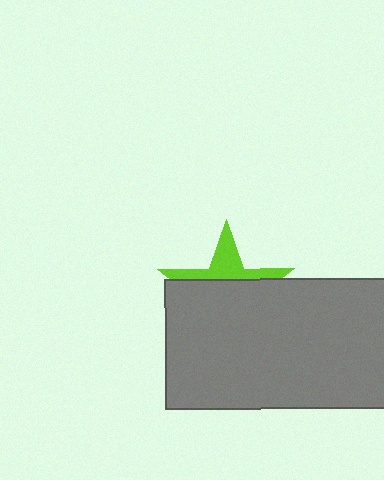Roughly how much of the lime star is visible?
A small part of it is visible (roughly 34%).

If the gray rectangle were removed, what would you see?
You would see the complete lime star.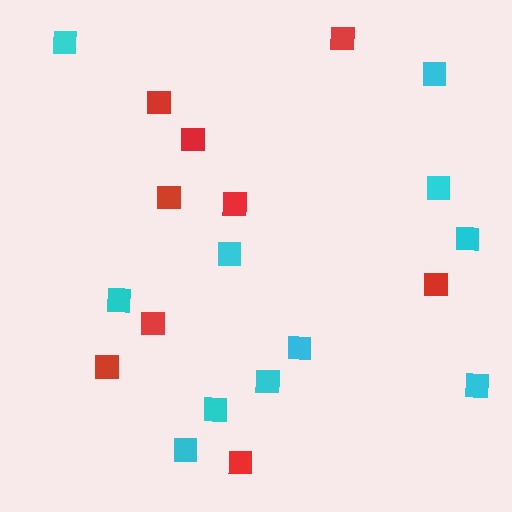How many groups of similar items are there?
There are 2 groups: one group of cyan squares (11) and one group of red squares (9).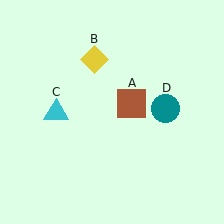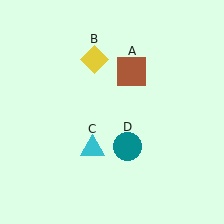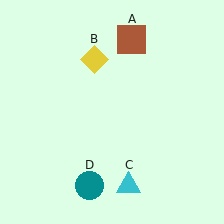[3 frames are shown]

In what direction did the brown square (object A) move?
The brown square (object A) moved up.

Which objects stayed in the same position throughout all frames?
Yellow diamond (object B) remained stationary.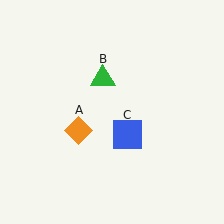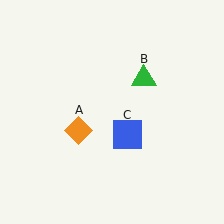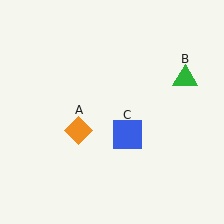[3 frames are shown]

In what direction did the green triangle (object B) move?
The green triangle (object B) moved right.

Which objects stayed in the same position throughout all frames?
Orange diamond (object A) and blue square (object C) remained stationary.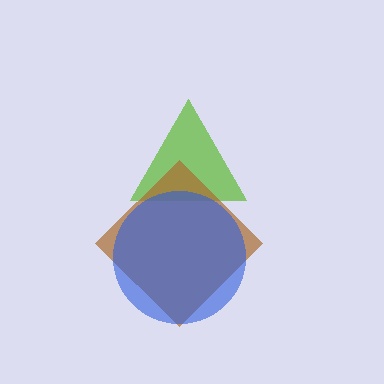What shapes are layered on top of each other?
The layered shapes are: a lime triangle, a brown diamond, a blue circle.